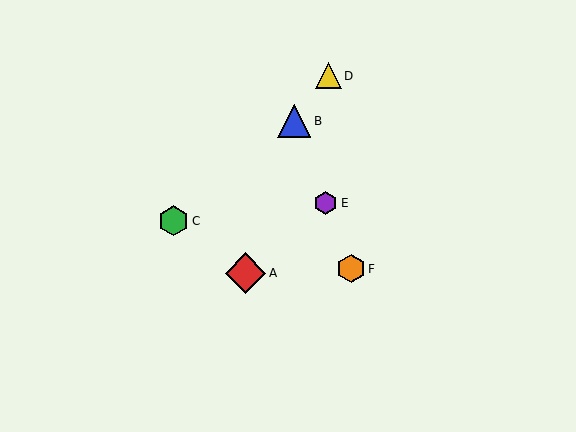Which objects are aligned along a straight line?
Objects B, E, F are aligned along a straight line.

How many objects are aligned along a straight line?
3 objects (B, E, F) are aligned along a straight line.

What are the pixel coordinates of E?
Object E is at (326, 203).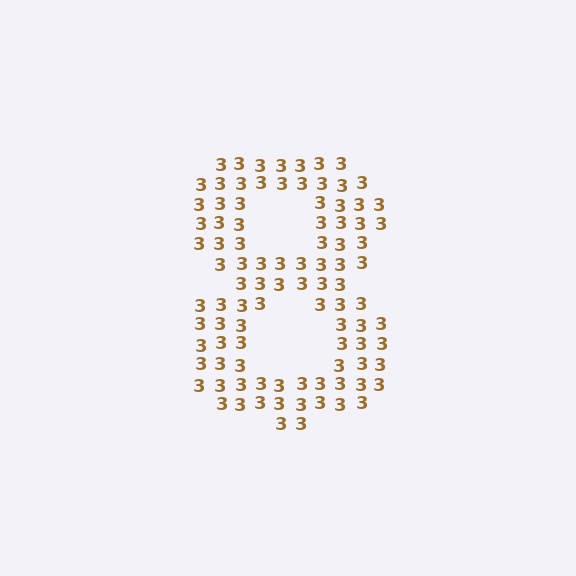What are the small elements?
The small elements are digit 3's.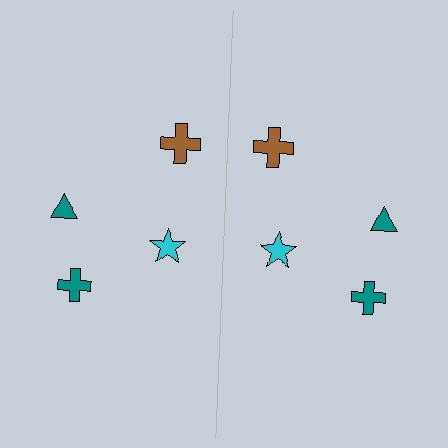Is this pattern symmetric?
Yes, this pattern has bilateral (reflection) symmetry.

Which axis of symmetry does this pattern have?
The pattern has a vertical axis of symmetry running through the center of the image.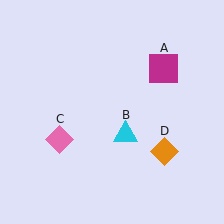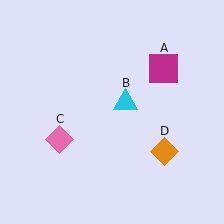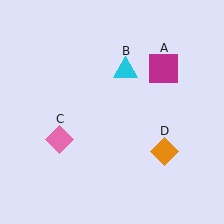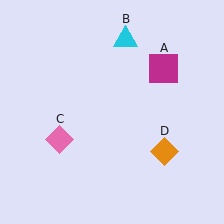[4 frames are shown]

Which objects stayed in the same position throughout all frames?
Magenta square (object A) and pink diamond (object C) and orange diamond (object D) remained stationary.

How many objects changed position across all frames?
1 object changed position: cyan triangle (object B).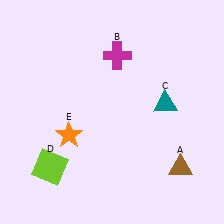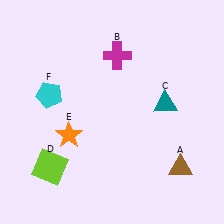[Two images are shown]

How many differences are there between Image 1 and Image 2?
There is 1 difference between the two images.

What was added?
A cyan pentagon (F) was added in Image 2.